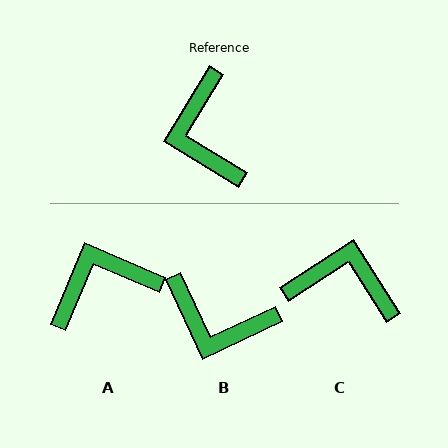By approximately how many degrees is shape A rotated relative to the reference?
Approximately 81 degrees clockwise.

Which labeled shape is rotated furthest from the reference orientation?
C, about 115 degrees away.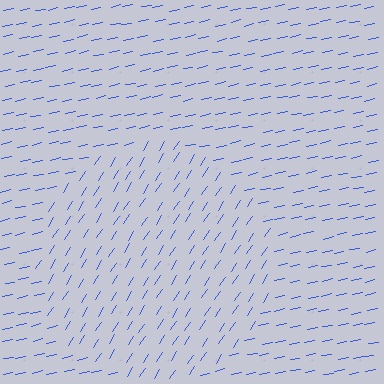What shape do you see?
I see a circle.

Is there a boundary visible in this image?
Yes, there is a texture boundary formed by a change in line orientation.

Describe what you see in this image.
The image is filled with small blue line segments. A circle region in the image has lines oriented differently from the surrounding lines, creating a visible texture boundary.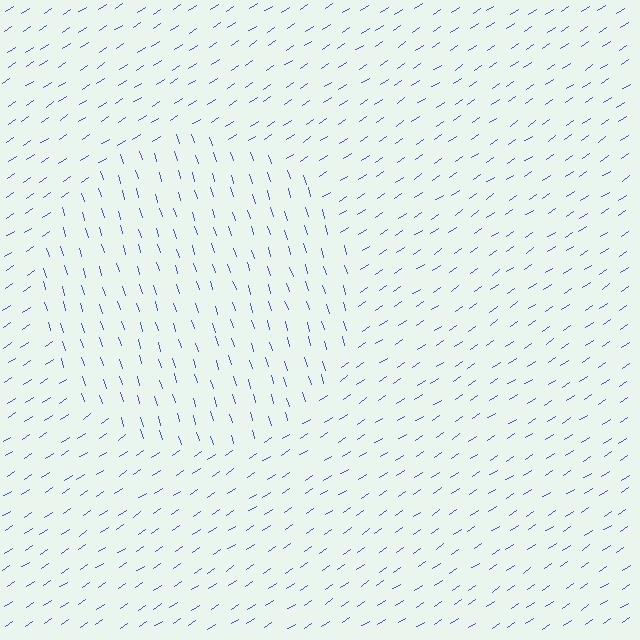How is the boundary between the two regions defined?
The boundary is defined purely by a change in line orientation (approximately 74 degrees difference). All lines are the same color and thickness.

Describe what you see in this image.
The image is filled with small blue line segments. A circle region in the image has lines oriented differently from the surrounding lines, creating a visible texture boundary.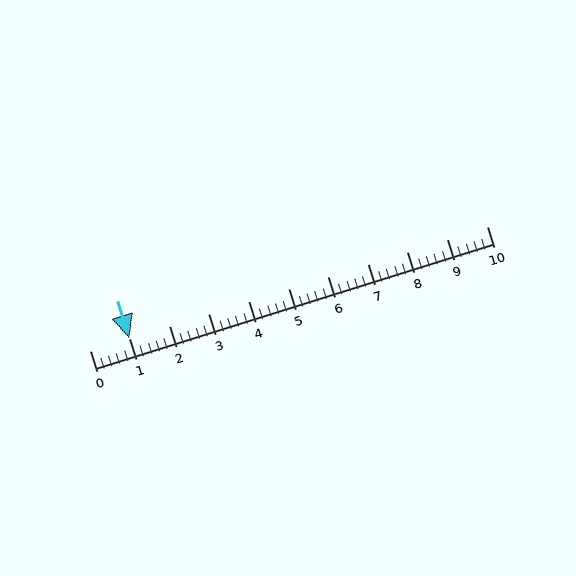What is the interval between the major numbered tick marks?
The major tick marks are spaced 1 units apart.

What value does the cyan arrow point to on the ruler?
The cyan arrow points to approximately 1.0.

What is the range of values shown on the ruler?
The ruler shows values from 0 to 10.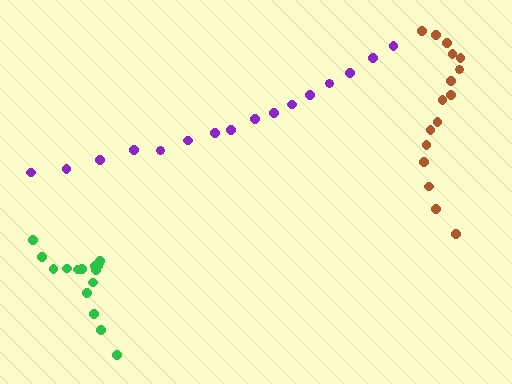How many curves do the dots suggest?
There are 3 distinct paths.